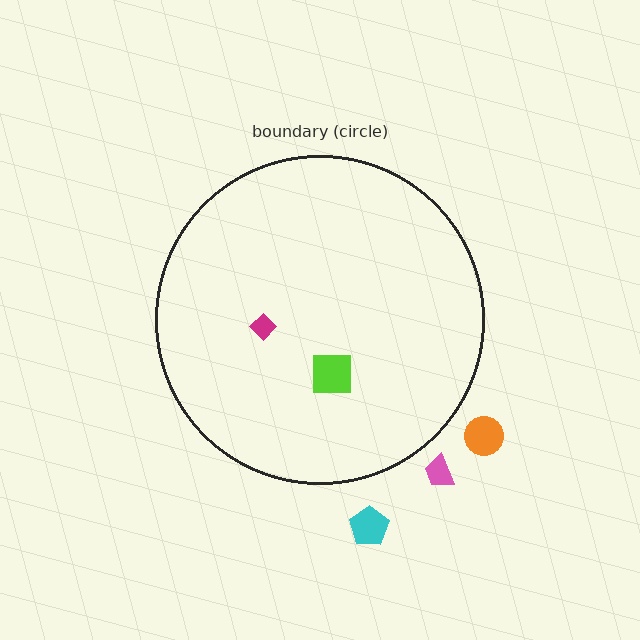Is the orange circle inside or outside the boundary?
Outside.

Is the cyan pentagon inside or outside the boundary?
Outside.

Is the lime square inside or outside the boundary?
Inside.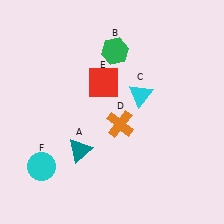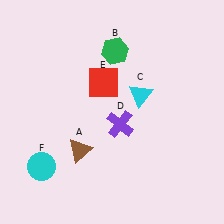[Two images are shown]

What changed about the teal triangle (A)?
In Image 1, A is teal. In Image 2, it changed to brown.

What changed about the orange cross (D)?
In Image 1, D is orange. In Image 2, it changed to purple.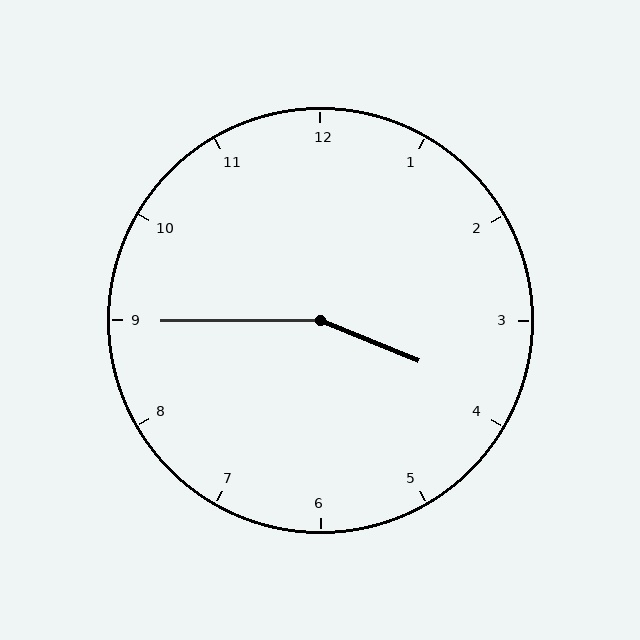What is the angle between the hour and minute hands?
Approximately 158 degrees.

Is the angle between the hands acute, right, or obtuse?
It is obtuse.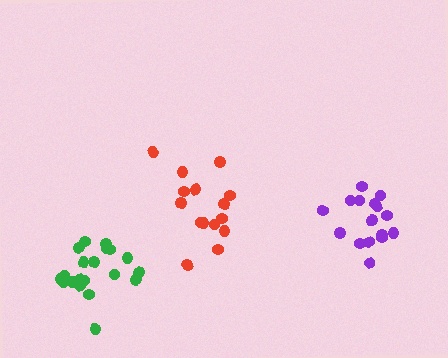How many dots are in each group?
Group 1: 20 dots, Group 2: 16 dots, Group 3: 15 dots (51 total).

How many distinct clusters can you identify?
There are 3 distinct clusters.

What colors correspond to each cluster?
The clusters are colored: green, purple, red.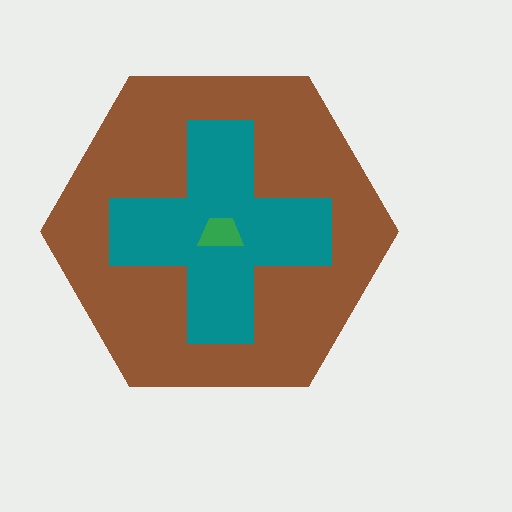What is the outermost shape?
The brown hexagon.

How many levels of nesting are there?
3.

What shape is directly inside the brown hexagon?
The teal cross.